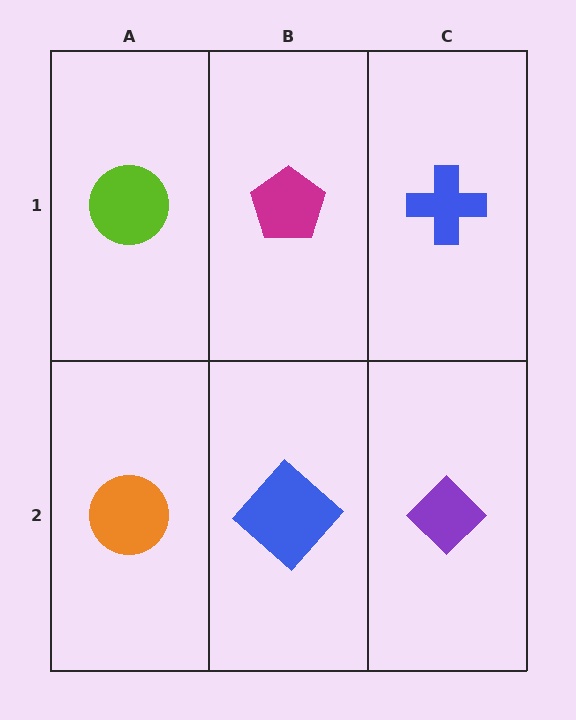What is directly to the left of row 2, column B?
An orange circle.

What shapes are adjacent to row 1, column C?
A purple diamond (row 2, column C), a magenta pentagon (row 1, column B).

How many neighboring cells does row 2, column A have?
2.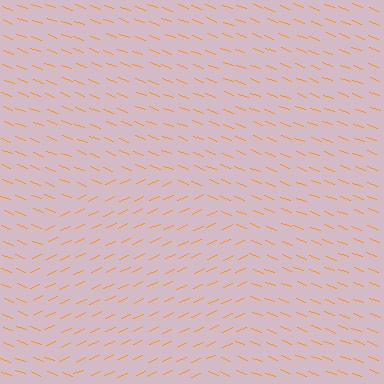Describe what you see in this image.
The image is filled with small orange line segments. A circle region in the image has lines oriented differently from the surrounding lines, creating a visible texture boundary.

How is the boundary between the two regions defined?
The boundary is defined purely by a change in line orientation (approximately 45 degrees difference). All lines are the same color and thickness.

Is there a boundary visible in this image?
Yes, there is a texture boundary formed by a change in line orientation.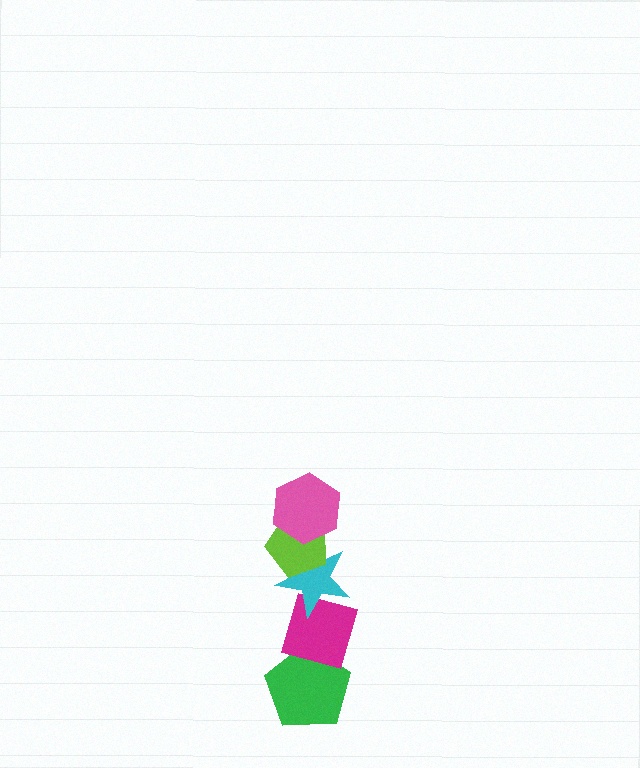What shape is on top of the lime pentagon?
The pink hexagon is on top of the lime pentagon.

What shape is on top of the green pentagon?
The magenta diamond is on top of the green pentagon.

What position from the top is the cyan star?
The cyan star is 3rd from the top.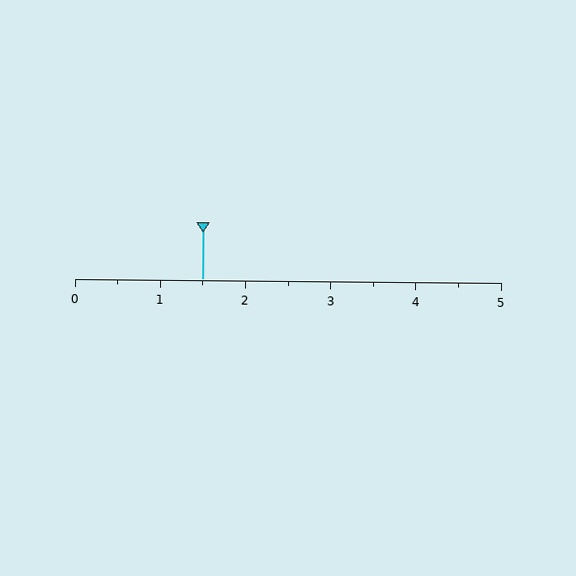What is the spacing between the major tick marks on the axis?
The major ticks are spaced 1 apart.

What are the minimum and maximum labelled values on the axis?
The axis runs from 0 to 5.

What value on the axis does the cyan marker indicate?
The marker indicates approximately 1.5.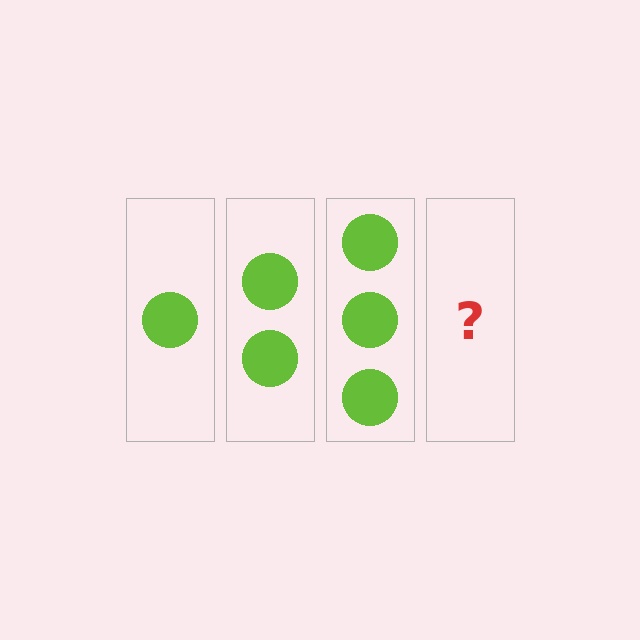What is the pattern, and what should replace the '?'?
The pattern is that each step adds one more circle. The '?' should be 4 circles.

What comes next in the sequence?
The next element should be 4 circles.